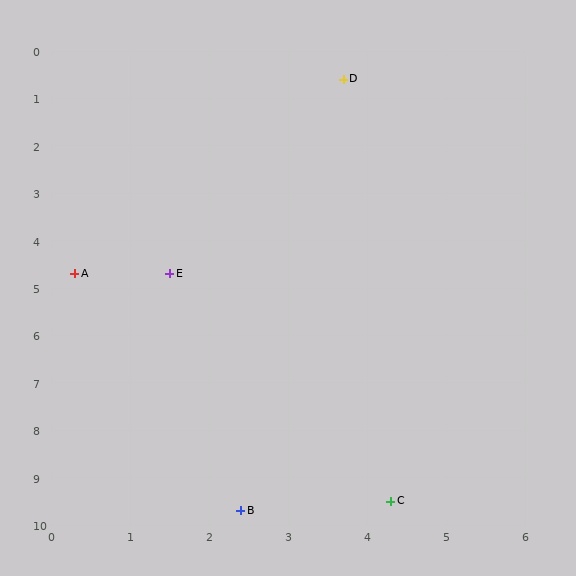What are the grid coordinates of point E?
Point E is at approximately (1.5, 4.7).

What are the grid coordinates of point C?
Point C is at approximately (4.3, 9.5).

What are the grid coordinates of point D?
Point D is at approximately (3.7, 0.6).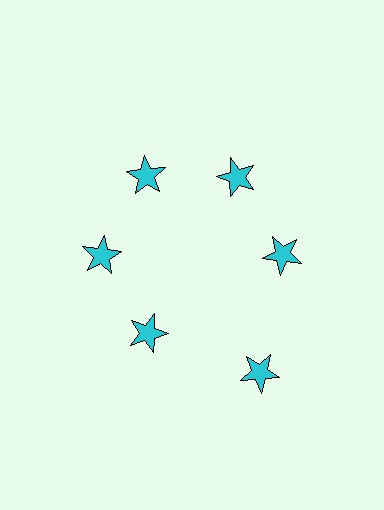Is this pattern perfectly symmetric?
No. The 6 cyan stars are arranged in a ring, but one element near the 5 o'clock position is pushed outward from the center, breaking the 6-fold rotational symmetry.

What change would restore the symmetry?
The symmetry would be restored by moving it inward, back onto the ring so that all 6 stars sit at equal angles and equal distance from the center.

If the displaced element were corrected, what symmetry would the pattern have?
It would have 6-fold rotational symmetry — the pattern would map onto itself every 60 degrees.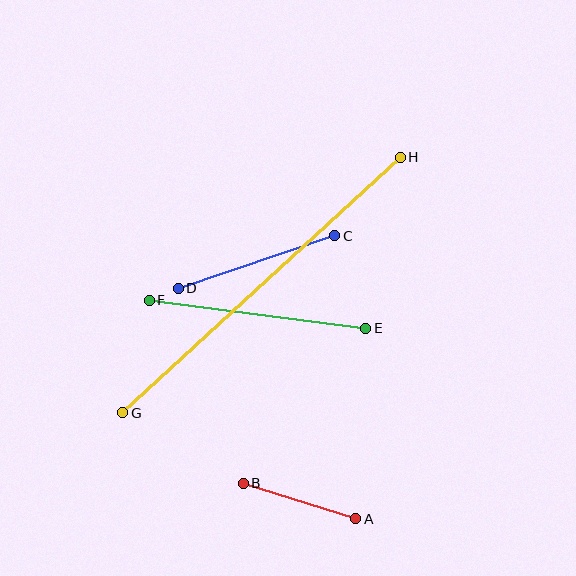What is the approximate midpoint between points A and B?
The midpoint is at approximately (299, 501) pixels.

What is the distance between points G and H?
The distance is approximately 377 pixels.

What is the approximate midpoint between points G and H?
The midpoint is at approximately (261, 285) pixels.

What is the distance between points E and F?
The distance is approximately 218 pixels.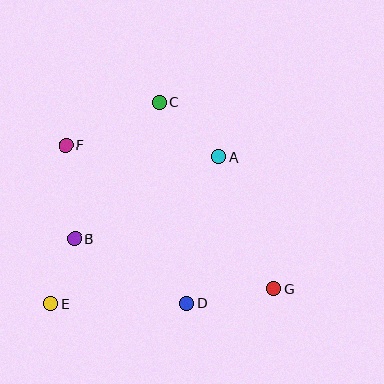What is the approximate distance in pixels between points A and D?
The distance between A and D is approximately 149 pixels.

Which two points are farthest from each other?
Points F and G are farthest from each other.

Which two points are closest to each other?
Points B and E are closest to each other.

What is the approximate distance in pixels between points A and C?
The distance between A and C is approximately 82 pixels.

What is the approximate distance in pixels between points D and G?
The distance between D and G is approximately 88 pixels.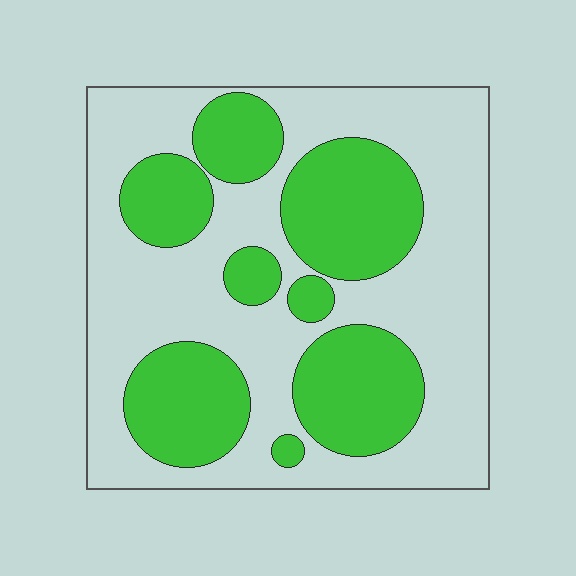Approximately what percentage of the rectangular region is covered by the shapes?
Approximately 40%.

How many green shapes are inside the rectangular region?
8.